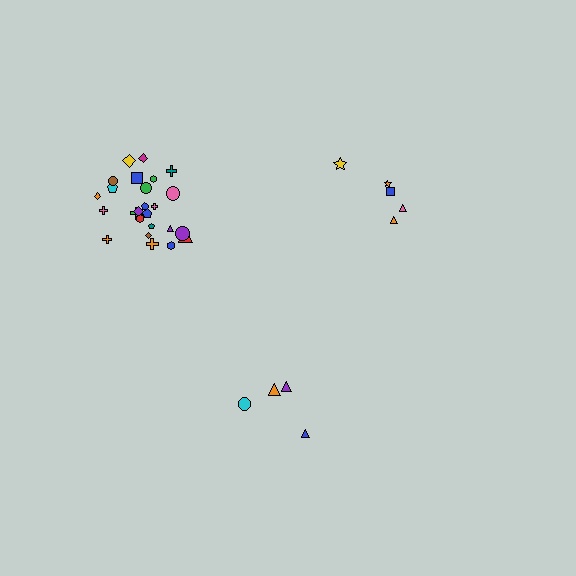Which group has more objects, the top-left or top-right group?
The top-left group.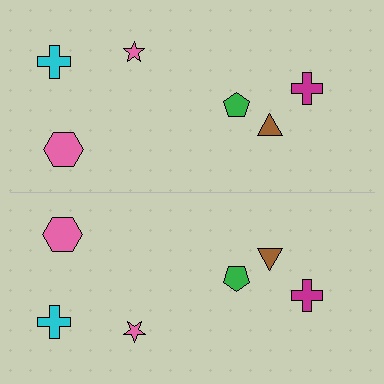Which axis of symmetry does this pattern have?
The pattern has a horizontal axis of symmetry running through the center of the image.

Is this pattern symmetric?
Yes, this pattern has bilateral (reflection) symmetry.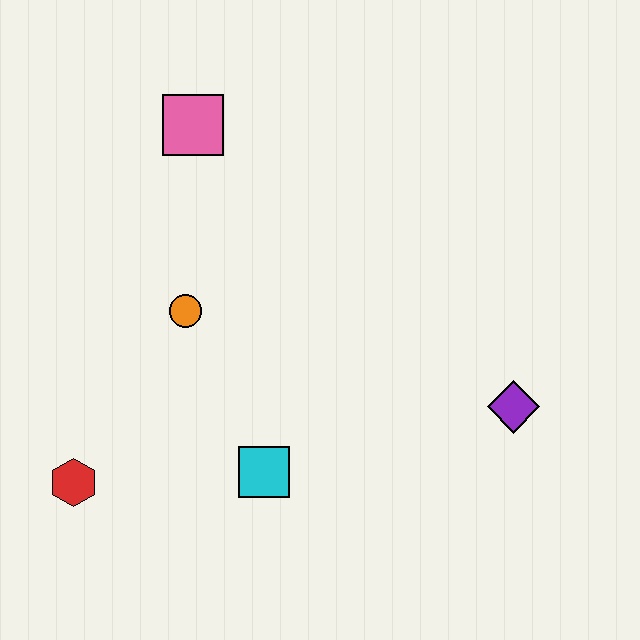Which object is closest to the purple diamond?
The cyan square is closest to the purple diamond.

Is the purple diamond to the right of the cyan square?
Yes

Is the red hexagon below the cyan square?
Yes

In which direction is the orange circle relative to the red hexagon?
The orange circle is above the red hexagon.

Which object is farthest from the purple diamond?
The red hexagon is farthest from the purple diamond.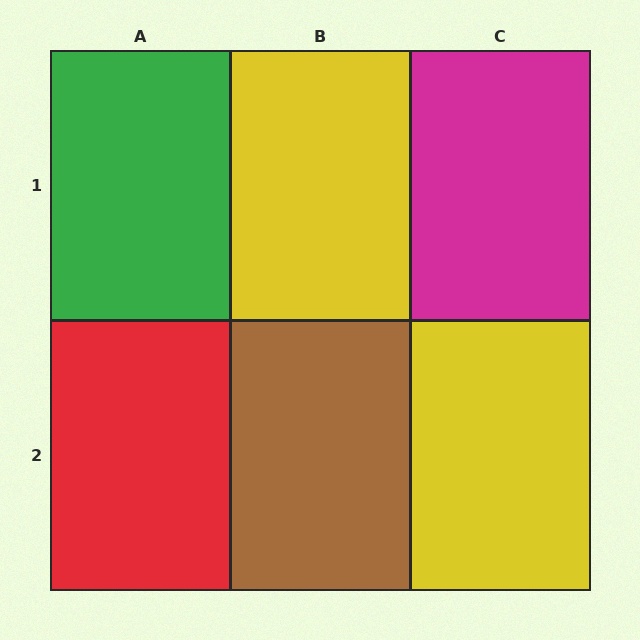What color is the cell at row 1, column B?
Yellow.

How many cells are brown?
1 cell is brown.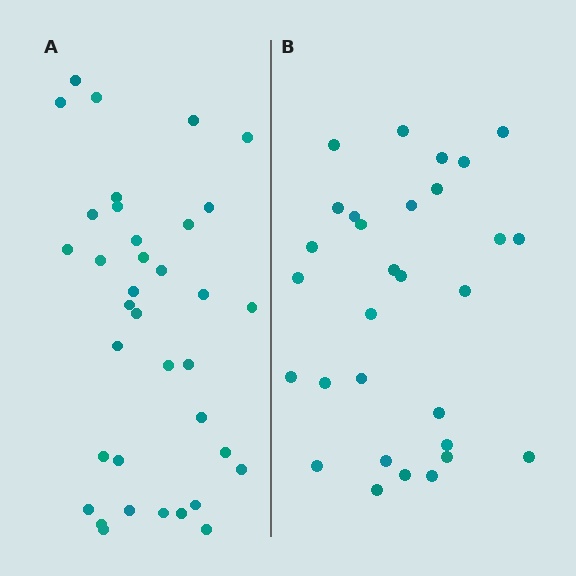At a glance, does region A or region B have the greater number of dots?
Region A (the left region) has more dots.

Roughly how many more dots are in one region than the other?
Region A has about 6 more dots than region B.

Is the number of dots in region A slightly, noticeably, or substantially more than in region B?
Region A has only slightly more — the two regions are fairly close. The ratio is roughly 1.2 to 1.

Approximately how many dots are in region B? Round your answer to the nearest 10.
About 30 dots.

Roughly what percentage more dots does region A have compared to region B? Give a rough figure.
About 20% more.